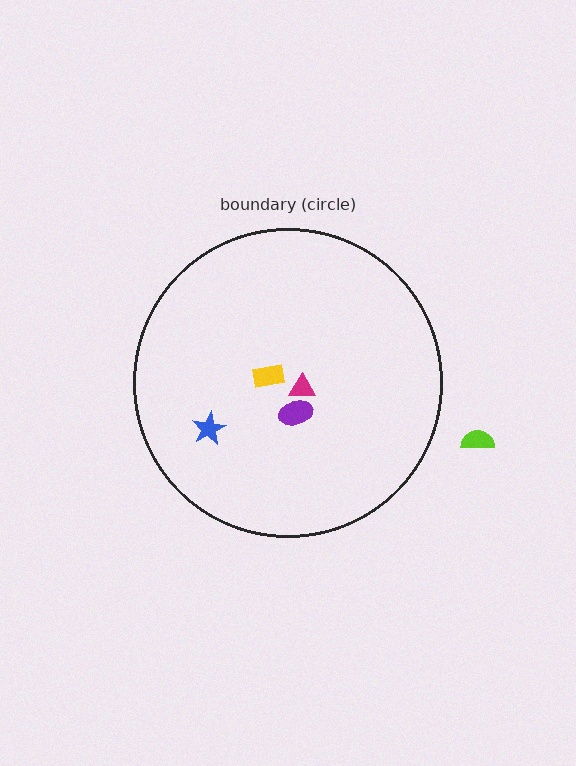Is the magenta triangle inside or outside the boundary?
Inside.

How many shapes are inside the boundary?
4 inside, 1 outside.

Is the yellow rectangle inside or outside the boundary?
Inside.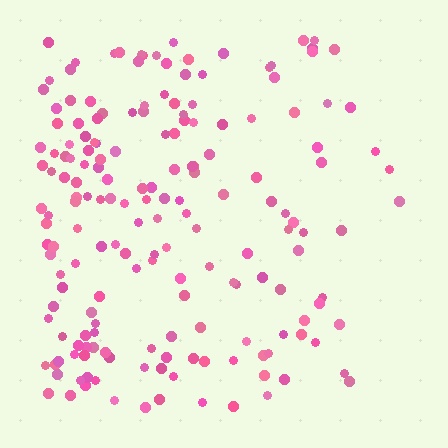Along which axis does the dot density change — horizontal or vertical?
Horizontal.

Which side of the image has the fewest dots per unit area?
The right.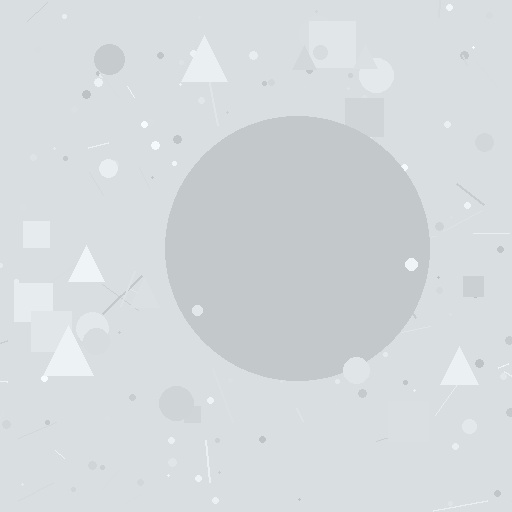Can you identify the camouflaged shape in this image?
The camouflaged shape is a circle.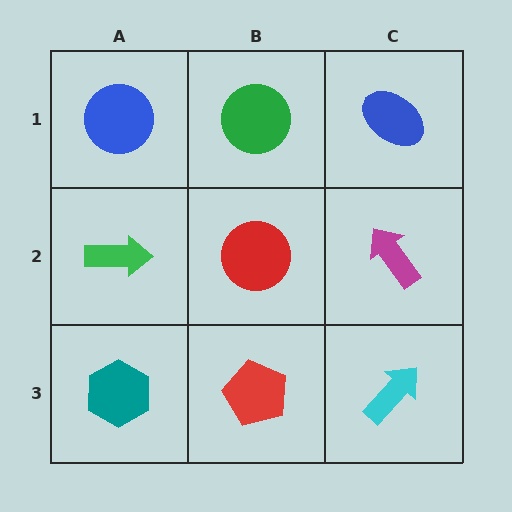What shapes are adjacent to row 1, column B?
A red circle (row 2, column B), a blue circle (row 1, column A), a blue ellipse (row 1, column C).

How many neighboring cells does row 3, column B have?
3.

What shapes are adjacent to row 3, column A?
A green arrow (row 2, column A), a red pentagon (row 3, column B).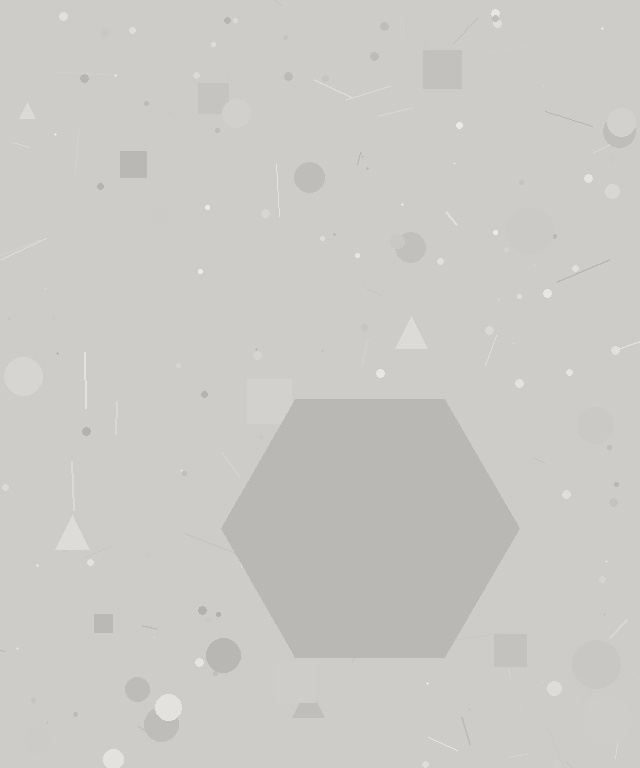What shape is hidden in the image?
A hexagon is hidden in the image.